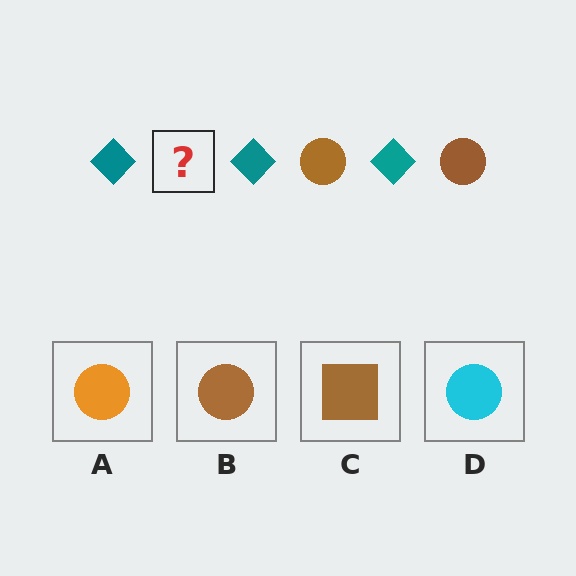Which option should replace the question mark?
Option B.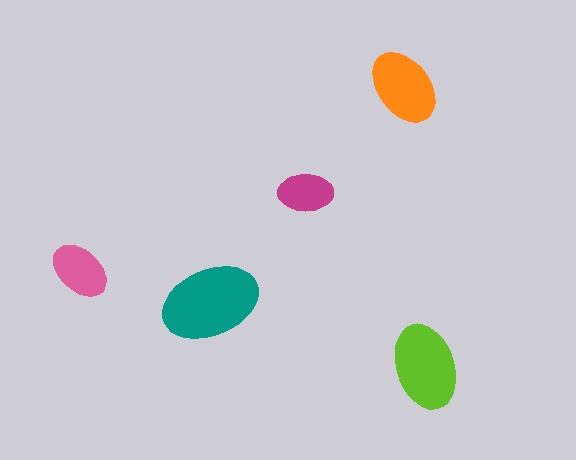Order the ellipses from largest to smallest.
the teal one, the lime one, the orange one, the pink one, the magenta one.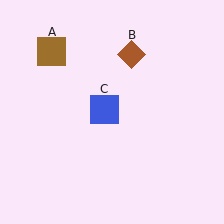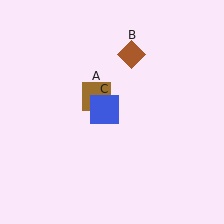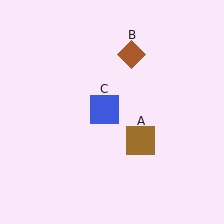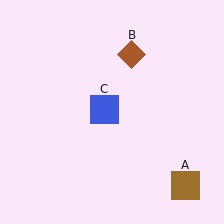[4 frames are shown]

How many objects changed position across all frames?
1 object changed position: brown square (object A).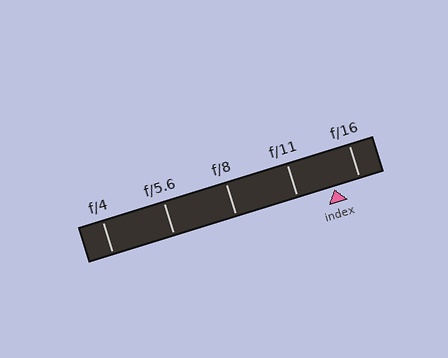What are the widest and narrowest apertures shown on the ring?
The widest aperture shown is f/4 and the narrowest is f/16.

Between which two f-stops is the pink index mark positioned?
The index mark is between f/11 and f/16.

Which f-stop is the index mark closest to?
The index mark is closest to f/16.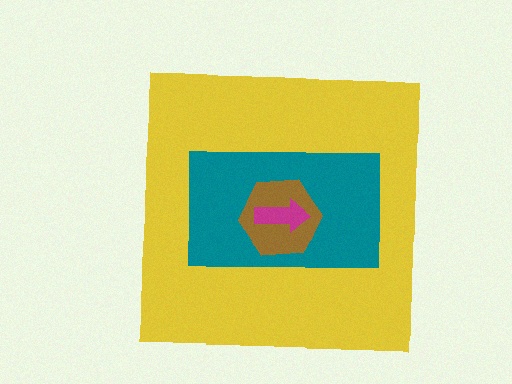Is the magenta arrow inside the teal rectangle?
Yes.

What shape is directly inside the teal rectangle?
The brown hexagon.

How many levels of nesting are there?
4.